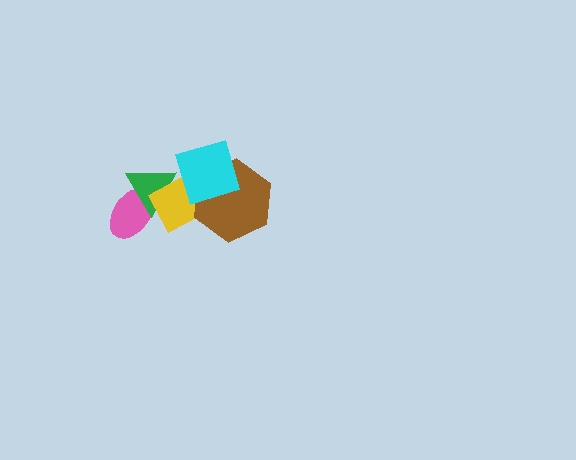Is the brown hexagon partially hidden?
Yes, it is partially covered by another shape.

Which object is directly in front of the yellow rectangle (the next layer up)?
The brown hexagon is directly in front of the yellow rectangle.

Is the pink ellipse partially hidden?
Yes, it is partially covered by another shape.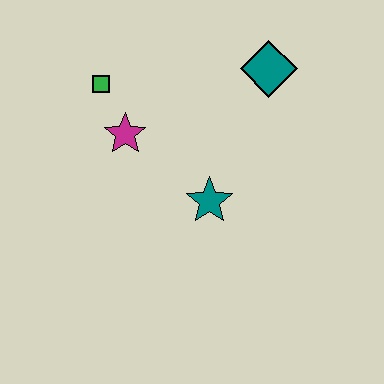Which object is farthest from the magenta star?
The teal diamond is farthest from the magenta star.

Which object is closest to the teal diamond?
The teal star is closest to the teal diamond.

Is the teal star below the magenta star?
Yes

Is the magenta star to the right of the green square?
Yes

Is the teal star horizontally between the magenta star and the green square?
No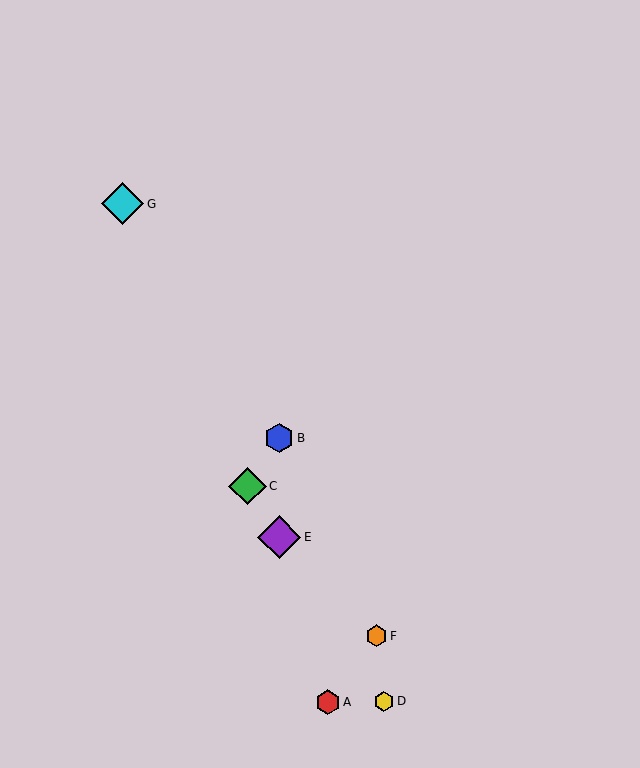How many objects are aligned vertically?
2 objects (B, E) are aligned vertically.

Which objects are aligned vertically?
Objects B, E are aligned vertically.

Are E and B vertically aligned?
Yes, both are at x≈279.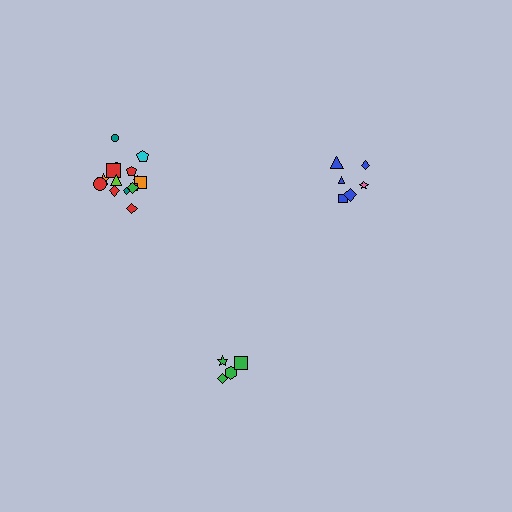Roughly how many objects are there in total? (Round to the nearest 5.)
Roughly 25 objects in total.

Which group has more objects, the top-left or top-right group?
The top-left group.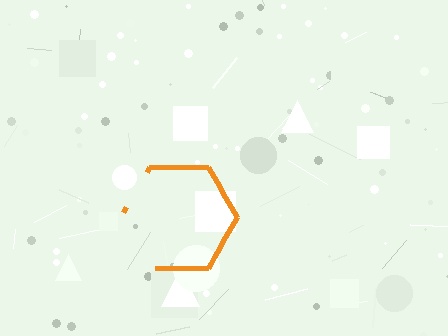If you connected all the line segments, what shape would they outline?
They would outline a hexagon.